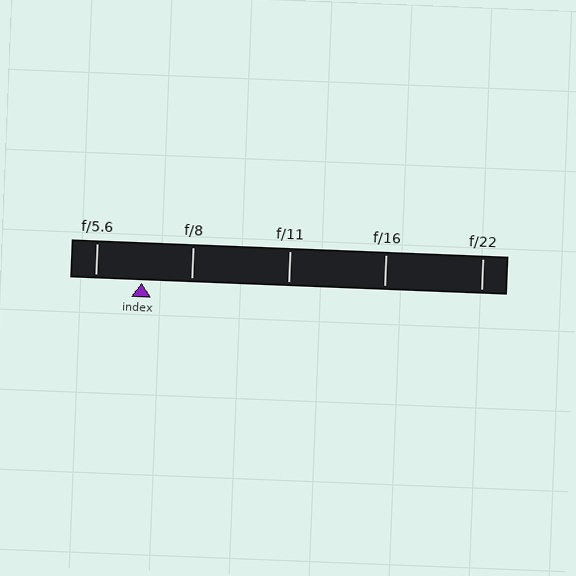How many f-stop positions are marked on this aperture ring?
There are 5 f-stop positions marked.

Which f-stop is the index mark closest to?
The index mark is closest to f/5.6.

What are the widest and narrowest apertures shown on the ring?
The widest aperture shown is f/5.6 and the narrowest is f/22.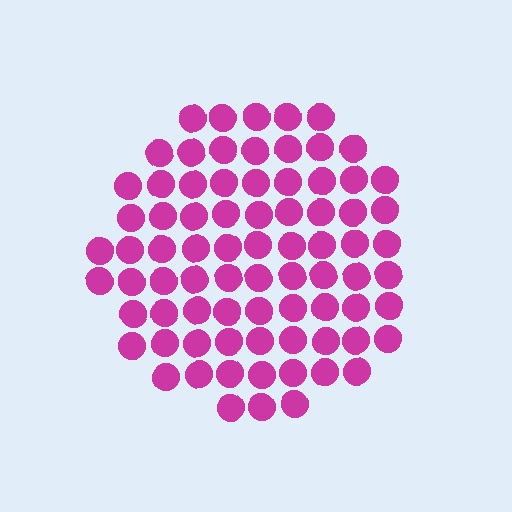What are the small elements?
The small elements are circles.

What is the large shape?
The large shape is a circle.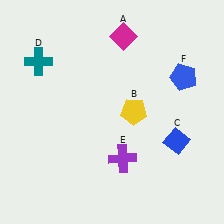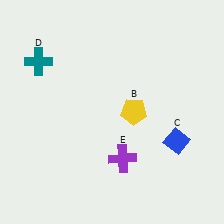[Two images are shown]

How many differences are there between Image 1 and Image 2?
There are 2 differences between the two images.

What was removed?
The magenta diamond (A), the blue pentagon (F) were removed in Image 2.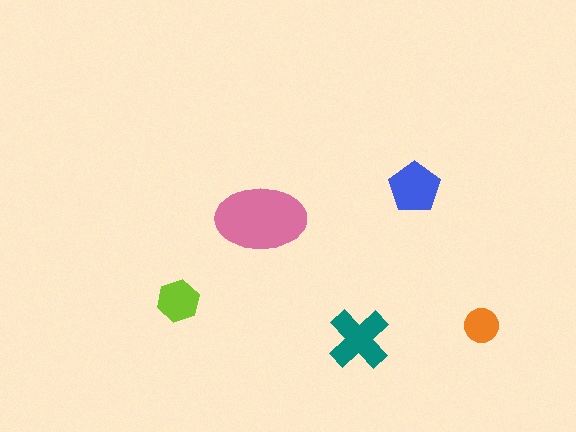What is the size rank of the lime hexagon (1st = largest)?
4th.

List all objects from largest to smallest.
The pink ellipse, the teal cross, the blue pentagon, the lime hexagon, the orange circle.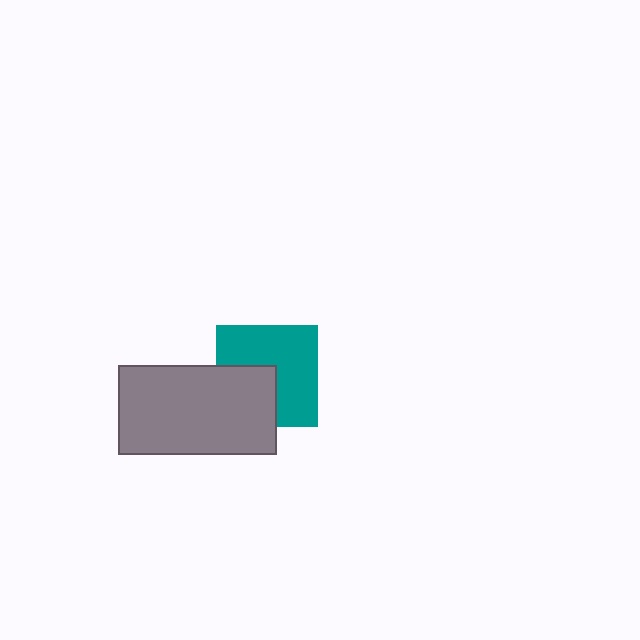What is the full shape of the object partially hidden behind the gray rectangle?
The partially hidden object is a teal square.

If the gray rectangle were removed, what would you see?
You would see the complete teal square.